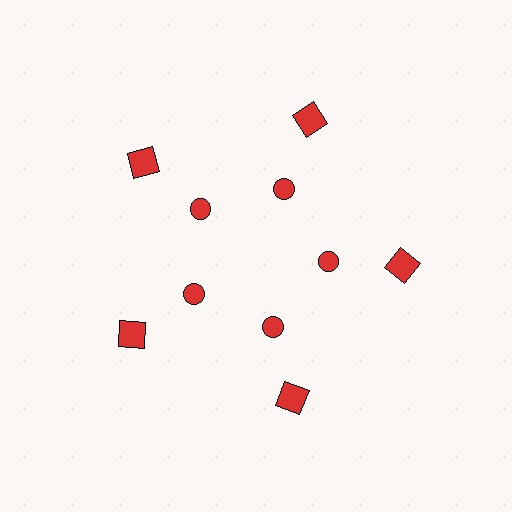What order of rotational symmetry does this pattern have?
This pattern has 5-fold rotational symmetry.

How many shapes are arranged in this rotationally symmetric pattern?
There are 10 shapes, arranged in 5 groups of 2.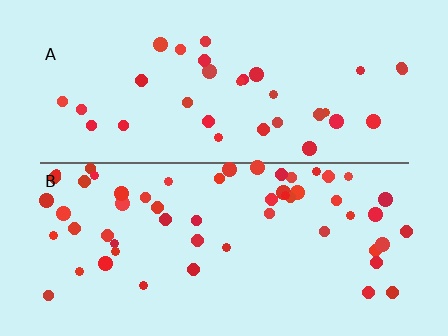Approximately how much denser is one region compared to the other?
Approximately 1.7× — region B over region A.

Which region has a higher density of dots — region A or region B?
B (the bottom).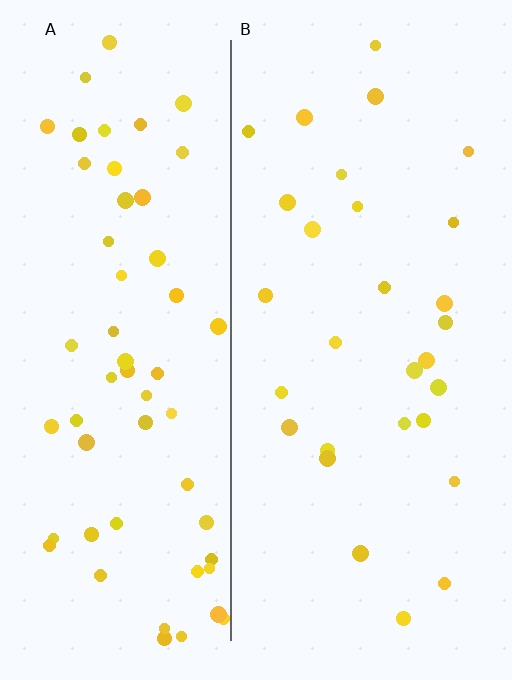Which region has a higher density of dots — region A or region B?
A (the left).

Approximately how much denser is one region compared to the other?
Approximately 2.1× — region A over region B.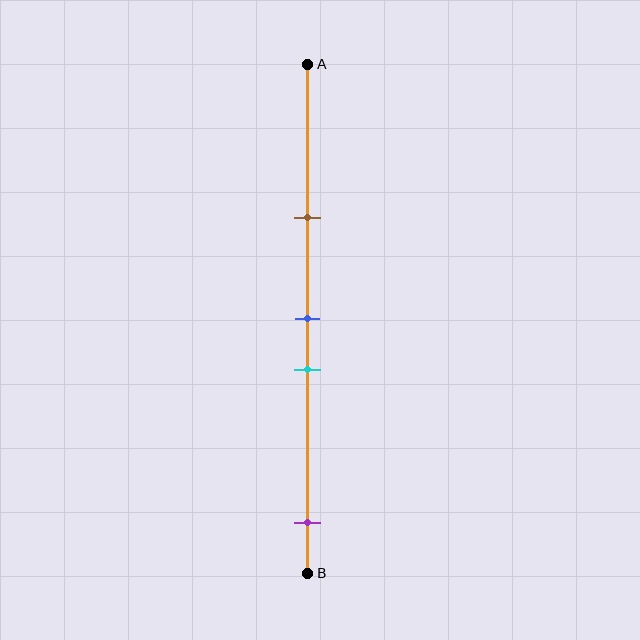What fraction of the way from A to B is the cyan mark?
The cyan mark is approximately 60% (0.6) of the way from A to B.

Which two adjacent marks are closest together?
The blue and cyan marks are the closest adjacent pair.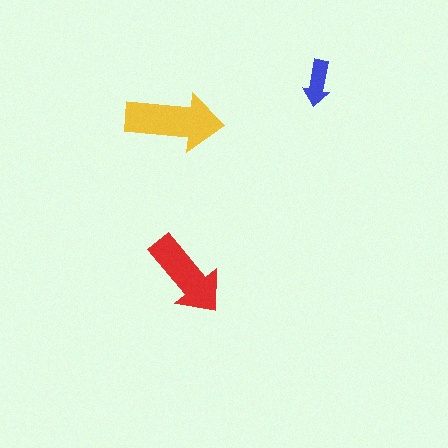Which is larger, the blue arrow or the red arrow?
The red one.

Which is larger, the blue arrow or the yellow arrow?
The yellow one.